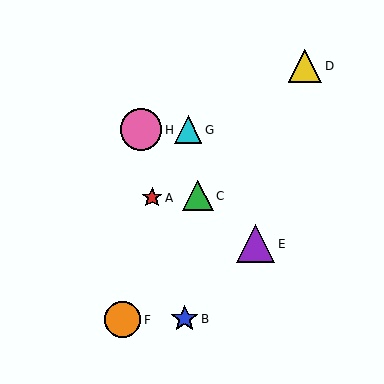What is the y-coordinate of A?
Object A is at y≈198.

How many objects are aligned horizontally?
2 objects (G, H) are aligned horizontally.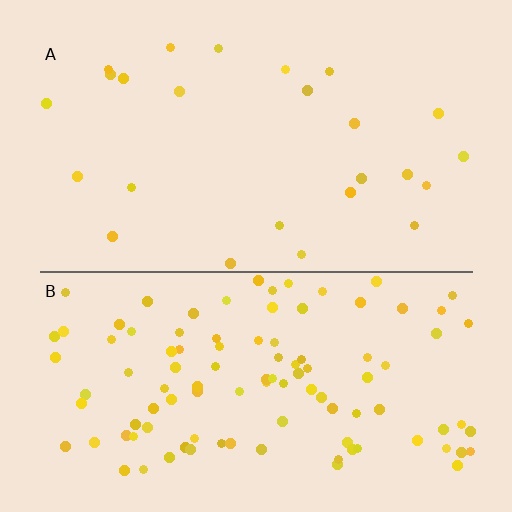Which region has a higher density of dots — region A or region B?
B (the bottom).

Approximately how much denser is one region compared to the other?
Approximately 4.2× — region B over region A.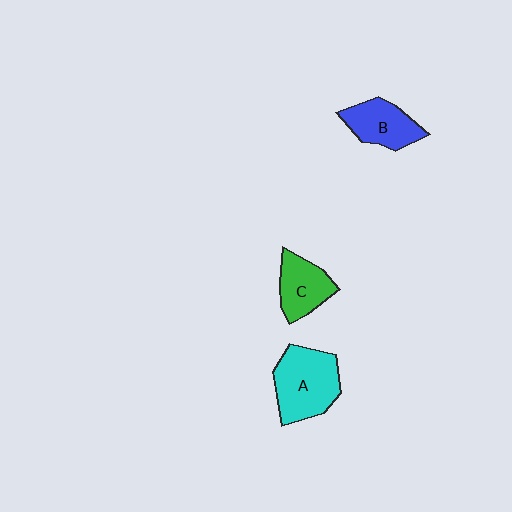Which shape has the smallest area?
Shape C (green).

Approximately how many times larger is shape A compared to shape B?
Approximately 1.4 times.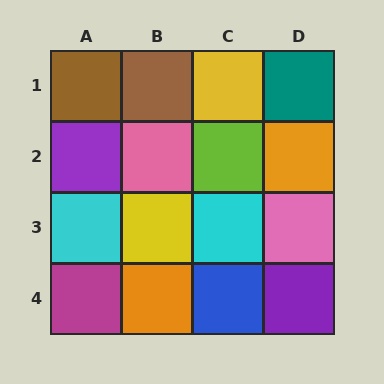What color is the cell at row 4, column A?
Magenta.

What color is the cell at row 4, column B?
Orange.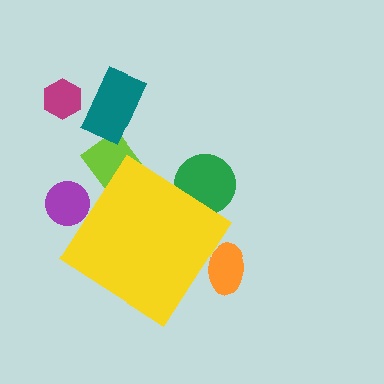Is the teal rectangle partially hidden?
No, the teal rectangle is fully visible.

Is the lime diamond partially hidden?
Yes, the lime diamond is partially hidden behind the yellow diamond.